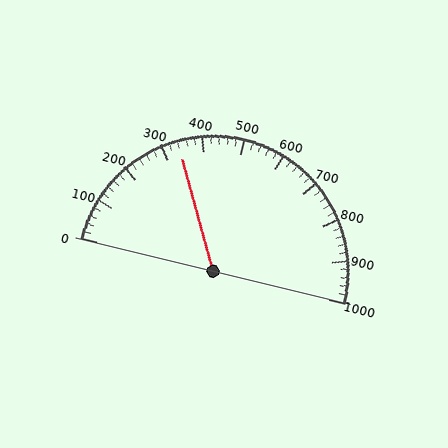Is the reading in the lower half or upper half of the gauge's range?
The reading is in the lower half of the range (0 to 1000).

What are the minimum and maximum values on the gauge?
The gauge ranges from 0 to 1000.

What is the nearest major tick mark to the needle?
The nearest major tick mark is 300.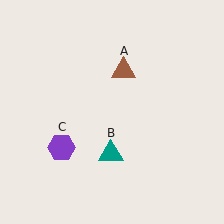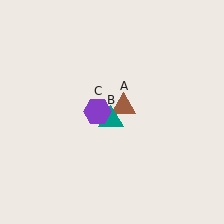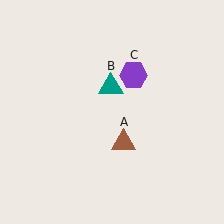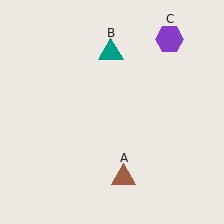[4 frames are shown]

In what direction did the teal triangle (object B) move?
The teal triangle (object B) moved up.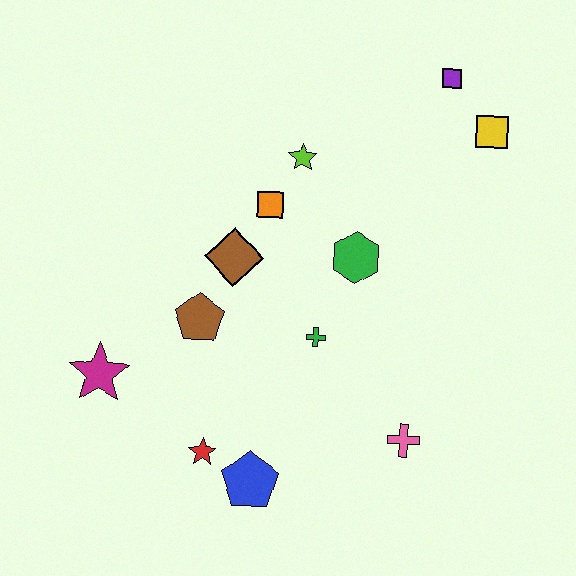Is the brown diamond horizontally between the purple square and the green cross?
No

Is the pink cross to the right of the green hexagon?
Yes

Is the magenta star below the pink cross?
No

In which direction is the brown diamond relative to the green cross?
The brown diamond is to the left of the green cross.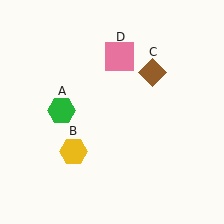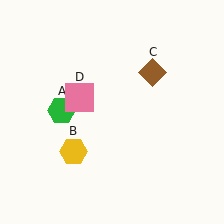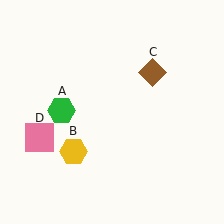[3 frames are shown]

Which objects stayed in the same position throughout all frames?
Green hexagon (object A) and yellow hexagon (object B) and brown diamond (object C) remained stationary.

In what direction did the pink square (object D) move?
The pink square (object D) moved down and to the left.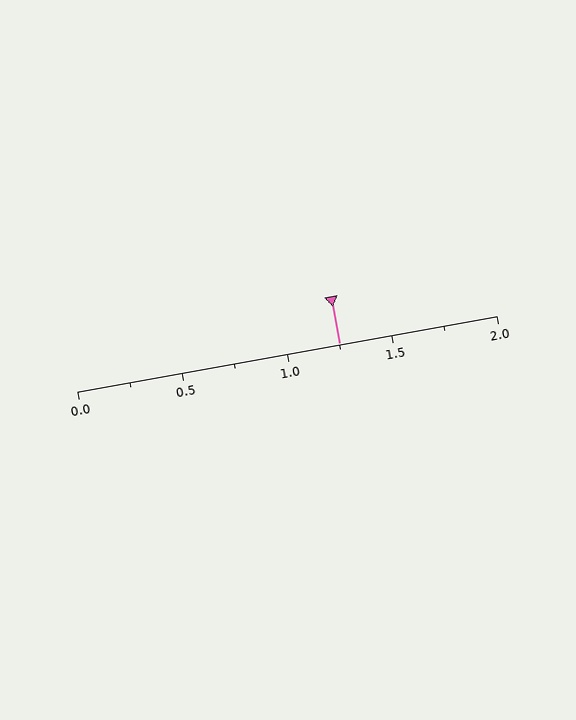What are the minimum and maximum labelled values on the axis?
The axis runs from 0.0 to 2.0.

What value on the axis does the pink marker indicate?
The marker indicates approximately 1.25.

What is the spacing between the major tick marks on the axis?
The major ticks are spaced 0.5 apart.